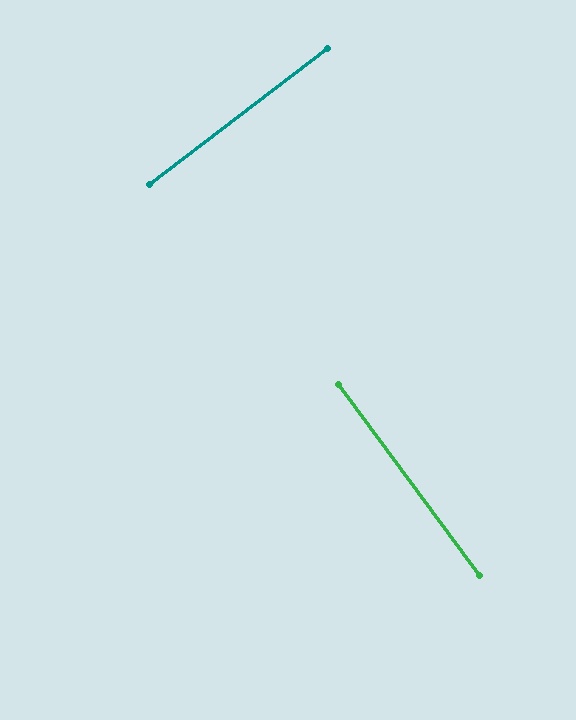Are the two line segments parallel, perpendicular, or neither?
Perpendicular — they meet at approximately 89°.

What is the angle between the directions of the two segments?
Approximately 89 degrees.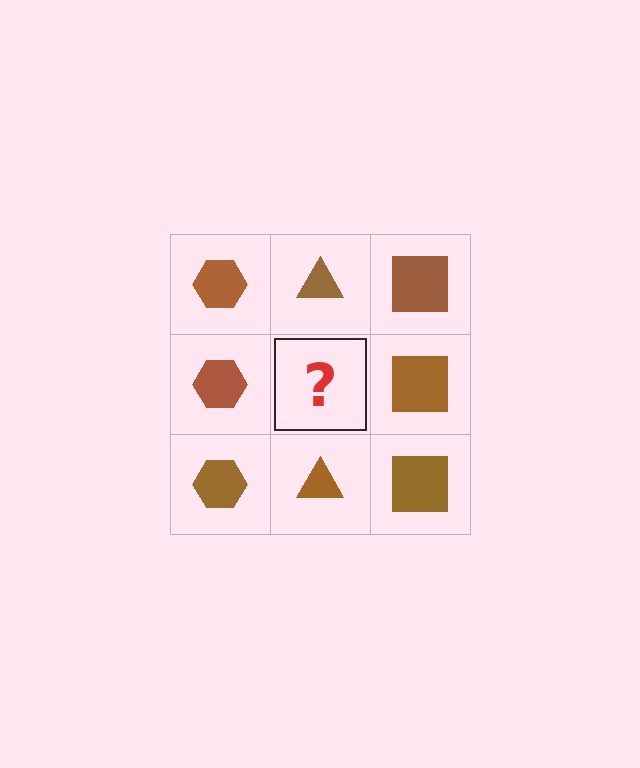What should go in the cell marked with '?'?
The missing cell should contain a brown triangle.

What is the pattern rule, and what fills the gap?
The rule is that each column has a consistent shape. The gap should be filled with a brown triangle.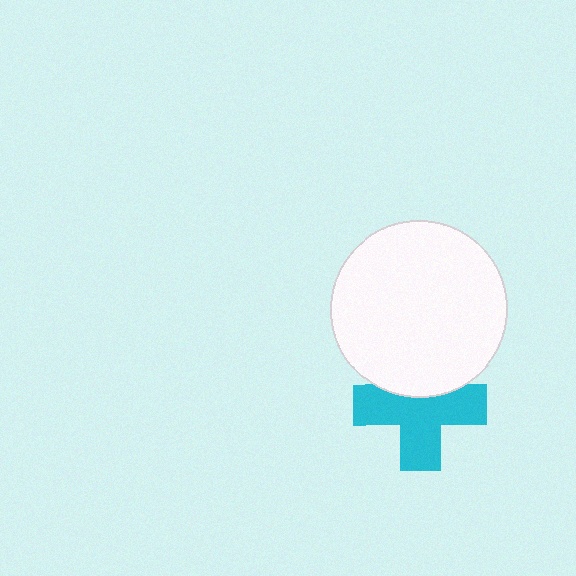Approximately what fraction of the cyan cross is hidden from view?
Roughly 31% of the cyan cross is hidden behind the white circle.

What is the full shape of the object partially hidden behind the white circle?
The partially hidden object is a cyan cross.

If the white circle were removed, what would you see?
You would see the complete cyan cross.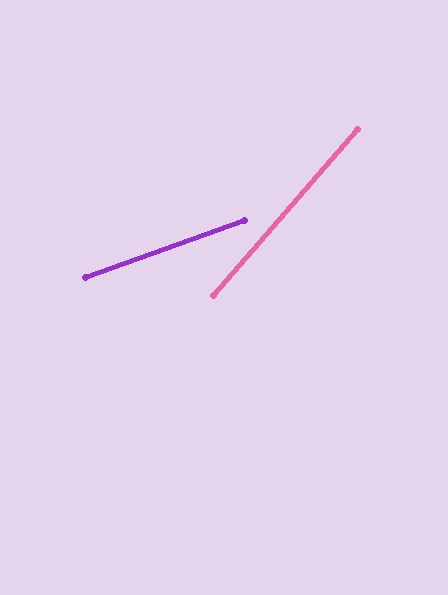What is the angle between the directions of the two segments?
Approximately 29 degrees.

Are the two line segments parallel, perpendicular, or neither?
Neither parallel nor perpendicular — they differ by about 29°.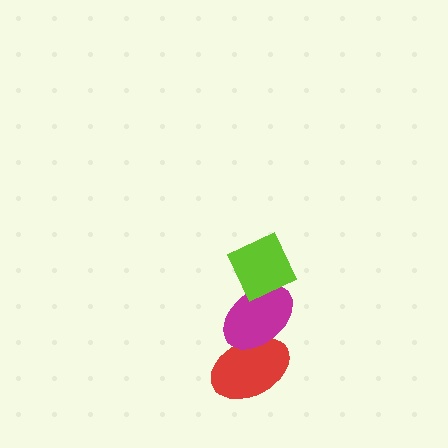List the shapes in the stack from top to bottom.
From top to bottom: the lime diamond, the magenta ellipse, the red ellipse.